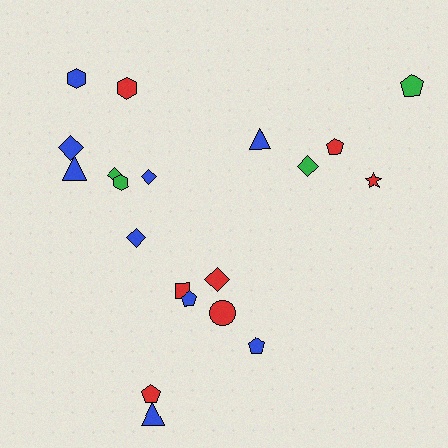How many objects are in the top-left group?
There are 7 objects.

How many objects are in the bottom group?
There are 8 objects.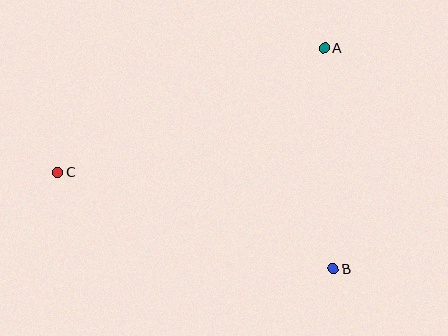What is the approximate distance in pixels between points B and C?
The distance between B and C is approximately 292 pixels.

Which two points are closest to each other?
Points A and B are closest to each other.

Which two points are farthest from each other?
Points A and C are farthest from each other.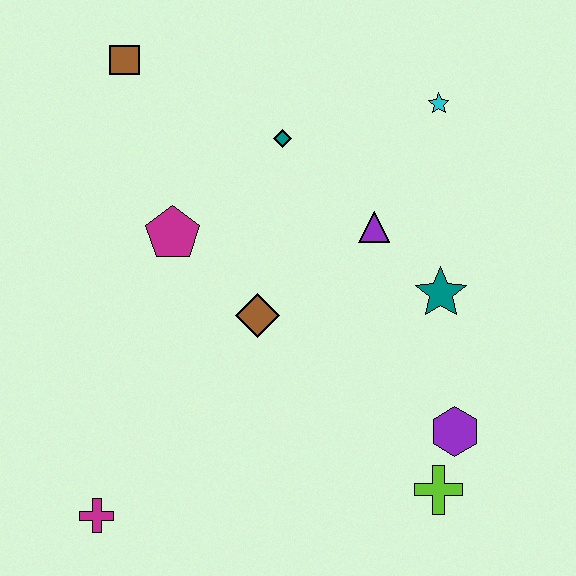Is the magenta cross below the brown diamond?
Yes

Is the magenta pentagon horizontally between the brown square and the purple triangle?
Yes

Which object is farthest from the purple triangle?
The magenta cross is farthest from the purple triangle.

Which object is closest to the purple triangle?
The teal star is closest to the purple triangle.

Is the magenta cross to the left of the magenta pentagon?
Yes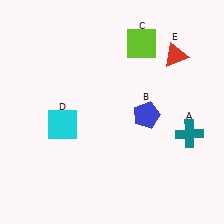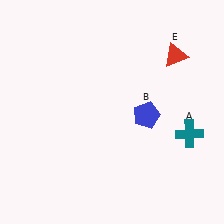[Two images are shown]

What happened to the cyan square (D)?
The cyan square (D) was removed in Image 2. It was in the bottom-left area of Image 1.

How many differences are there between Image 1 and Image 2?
There are 2 differences between the two images.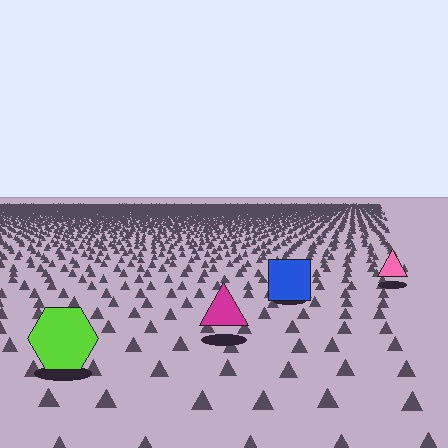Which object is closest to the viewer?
The lime hexagon is closest. The texture marks near it are larger and more spread out.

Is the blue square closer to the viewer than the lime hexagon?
No. The lime hexagon is closer — you can tell from the texture gradient: the ground texture is coarser near it.